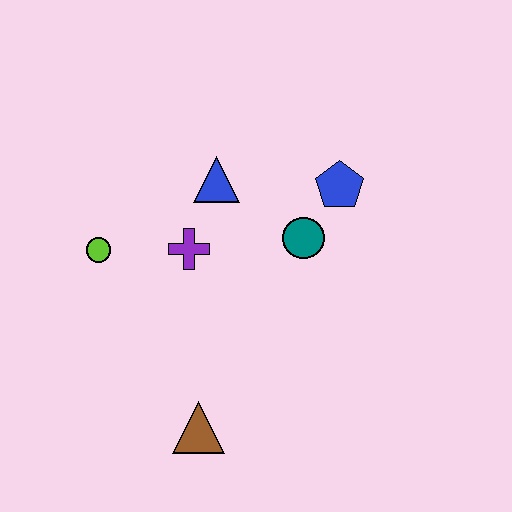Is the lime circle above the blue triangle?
No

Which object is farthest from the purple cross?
The brown triangle is farthest from the purple cross.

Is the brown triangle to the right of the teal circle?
No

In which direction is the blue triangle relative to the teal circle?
The blue triangle is to the left of the teal circle.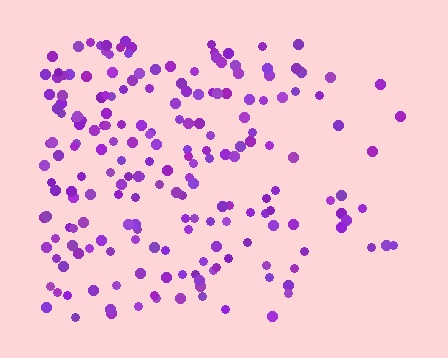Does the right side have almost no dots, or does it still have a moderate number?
Still a moderate number, just noticeably fewer than the left.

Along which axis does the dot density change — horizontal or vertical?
Horizontal.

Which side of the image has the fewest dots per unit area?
The right.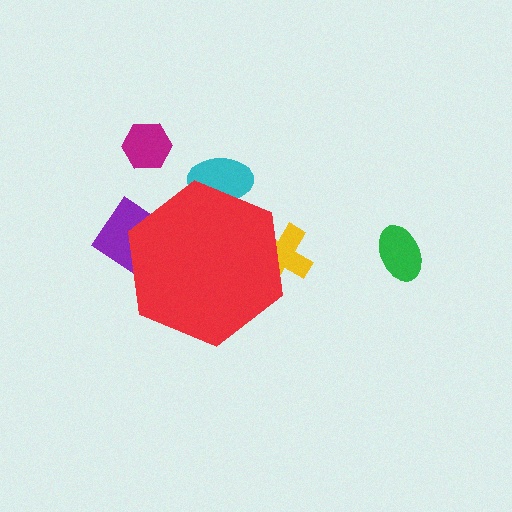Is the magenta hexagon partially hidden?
No, the magenta hexagon is fully visible.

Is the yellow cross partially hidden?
Yes, the yellow cross is partially hidden behind the red hexagon.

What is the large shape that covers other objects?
A red hexagon.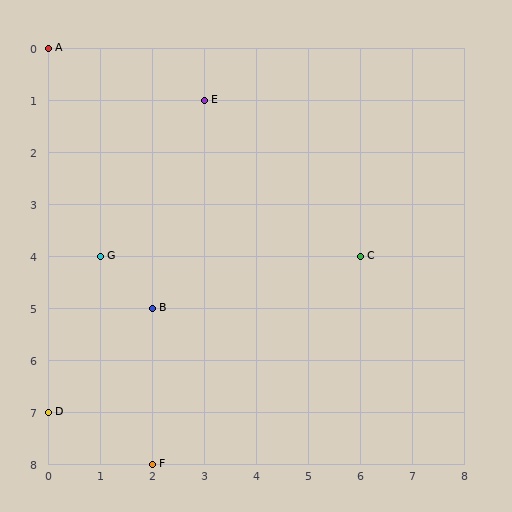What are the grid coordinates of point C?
Point C is at grid coordinates (6, 4).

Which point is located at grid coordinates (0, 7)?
Point D is at (0, 7).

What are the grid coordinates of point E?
Point E is at grid coordinates (3, 1).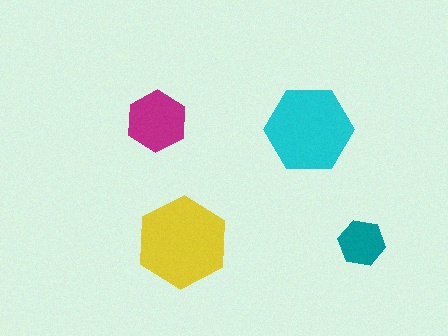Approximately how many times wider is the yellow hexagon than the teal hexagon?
About 2 times wider.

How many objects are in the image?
There are 4 objects in the image.